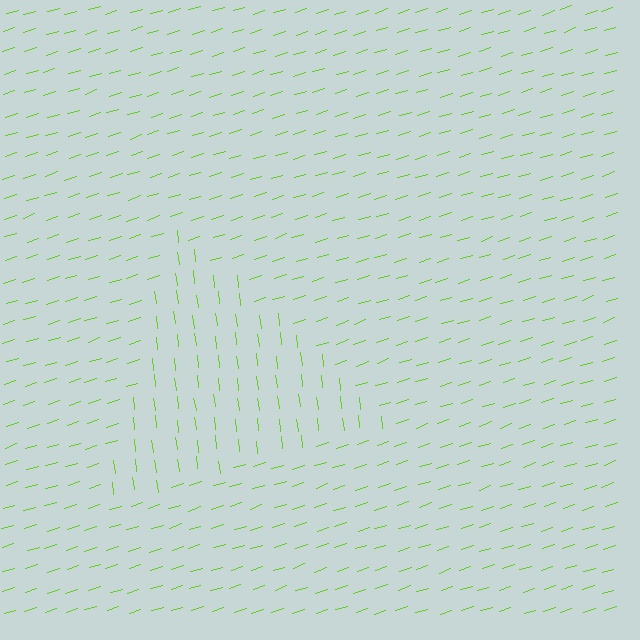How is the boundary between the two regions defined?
The boundary is defined purely by a change in line orientation (approximately 79 degrees difference). All lines are the same color and thickness.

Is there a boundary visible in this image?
Yes, there is a texture boundary formed by a change in line orientation.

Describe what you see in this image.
The image is filled with small lime line segments. A triangle region in the image has lines oriented differently from the surrounding lines, creating a visible texture boundary.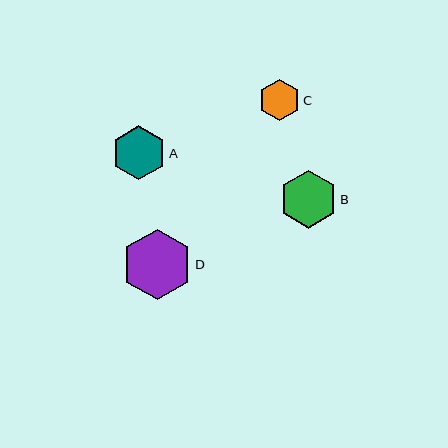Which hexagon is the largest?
Hexagon D is the largest with a size of approximately 70 pixels.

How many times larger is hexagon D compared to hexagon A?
Hexagon D is approximately 1.3 times the size of hexagon A.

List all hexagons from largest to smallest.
From largest to smallest: D, B, A, C.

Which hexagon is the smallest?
Hexagon C is the smallest with a size of approximately 41 pixels.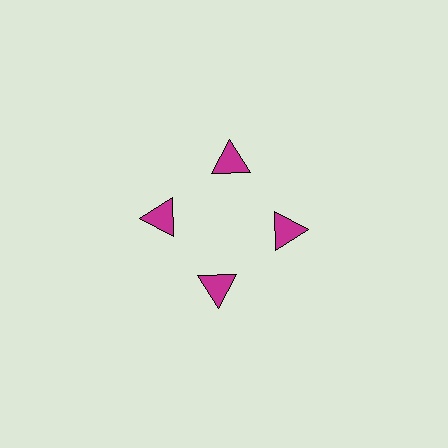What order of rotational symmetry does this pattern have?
This pattern has 4-fold rotational symmetry.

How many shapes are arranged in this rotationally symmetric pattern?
There are 4 shapes, arranged in 4 groups of 1.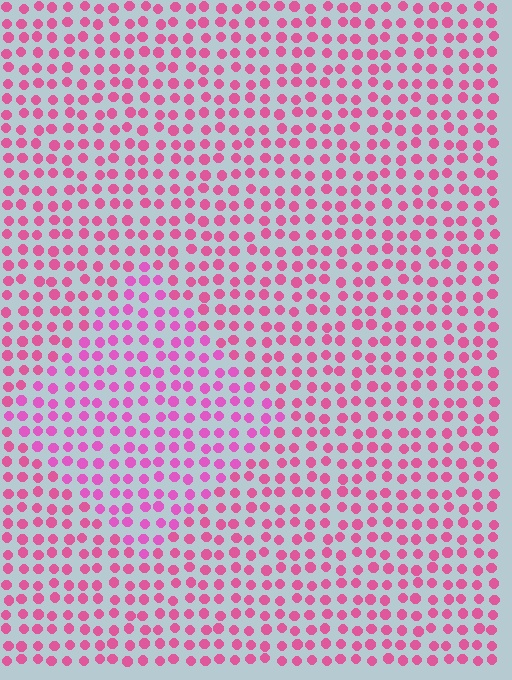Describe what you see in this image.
The image is filled with small pink elements in a uniform arrangement. A diamond-shaped region is visible where the elements are tinted to a slightly different hue, forming a subtle color boundary.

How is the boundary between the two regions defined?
The boundary is defined purely by a slight shift in hue (about 19 degrees). Spacing, size, and orientation are identical on both sides.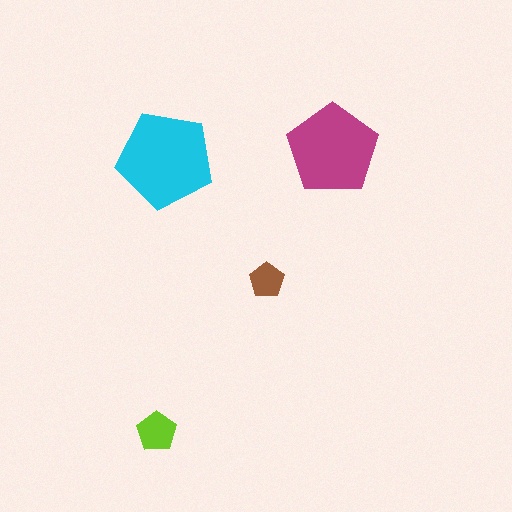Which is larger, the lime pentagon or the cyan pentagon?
The cyan one.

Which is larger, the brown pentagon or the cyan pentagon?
The cyan one.